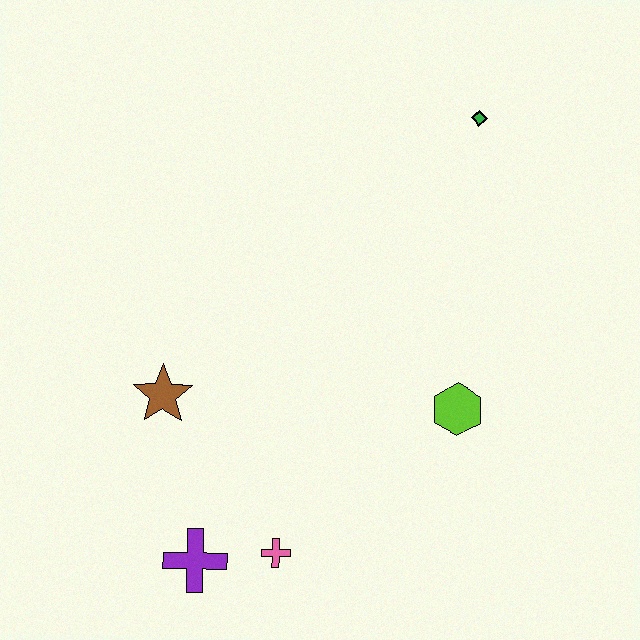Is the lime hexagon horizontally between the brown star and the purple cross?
No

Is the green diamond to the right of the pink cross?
Yes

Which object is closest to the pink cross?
The purple cross is closest to the pink cross.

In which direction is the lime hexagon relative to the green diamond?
The lime hexagon is below the green diamond.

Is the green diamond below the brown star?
No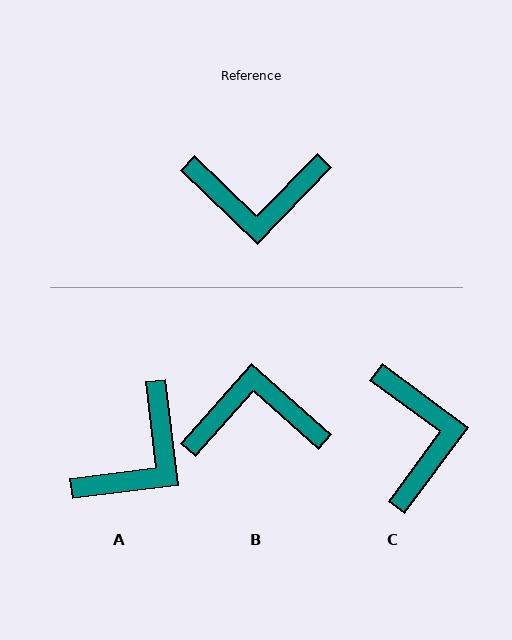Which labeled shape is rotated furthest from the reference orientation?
B, about 177 degrees away.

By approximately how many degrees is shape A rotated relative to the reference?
Approximately 51 degrees counter-clockwise.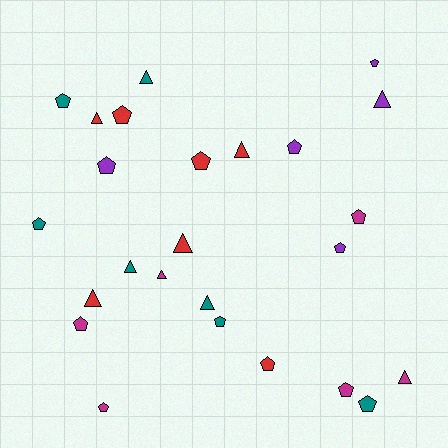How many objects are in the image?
There are 25 objects.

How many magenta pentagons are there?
There are 4 magenta pentagons.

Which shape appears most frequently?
Pentagon, with 15 objects.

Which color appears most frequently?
Teal, with 7 objects.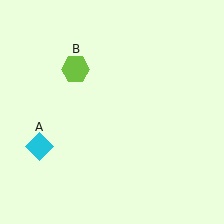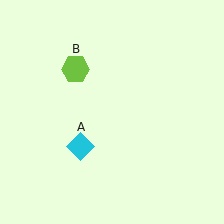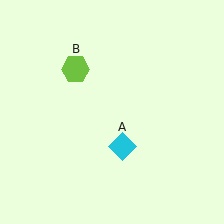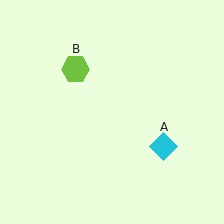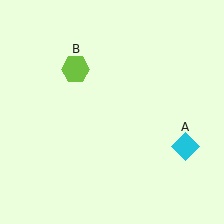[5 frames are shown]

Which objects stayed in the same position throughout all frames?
Lime hexagon (object B) remained stationary.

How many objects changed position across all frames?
1 object changed position: cyan diamond (object A).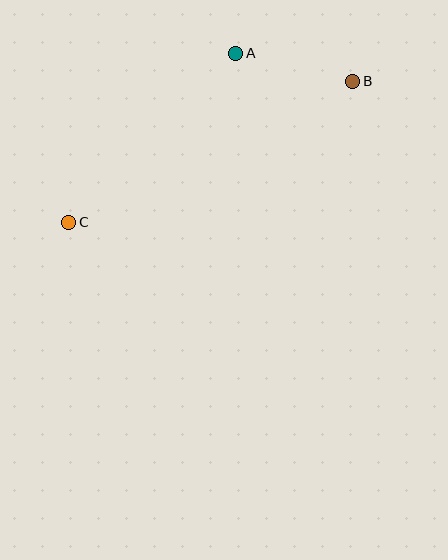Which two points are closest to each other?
Points A and B are closest to each other.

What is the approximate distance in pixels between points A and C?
The distance between A and C is approximately 238 pixels.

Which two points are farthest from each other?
Points B and C are farthest from each other.